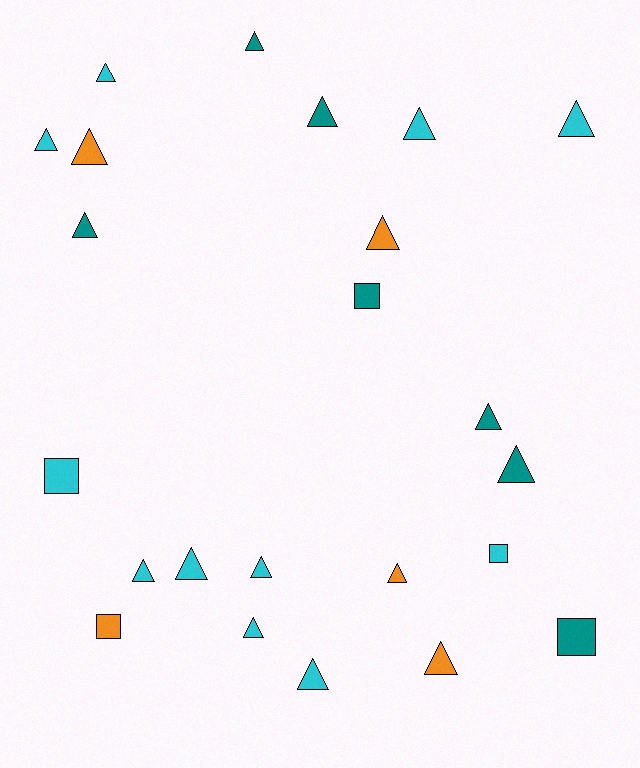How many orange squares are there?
There is 1 orange square.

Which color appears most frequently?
Cyan, with 11 objects.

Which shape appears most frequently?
Triangle, with 18 objects.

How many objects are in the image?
There are 23 objects.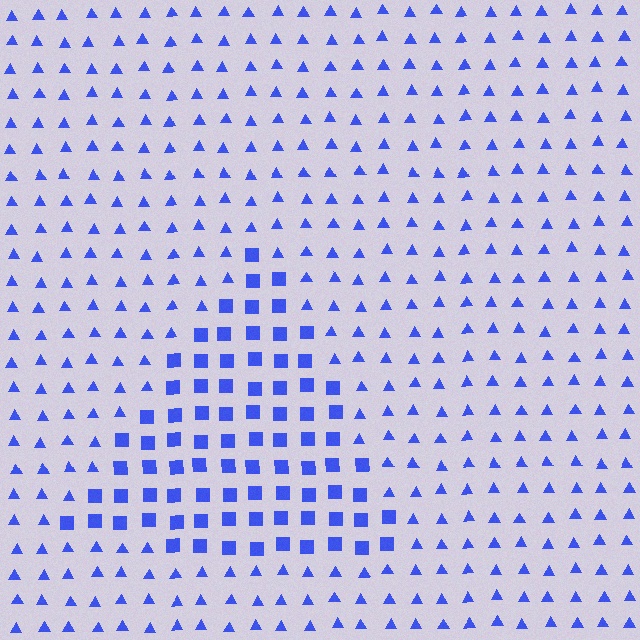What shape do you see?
I see a triangle.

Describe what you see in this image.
The image is filled with small blue elements arranged in a uniform grid. A triangle-shaped region contains squares, while the surrounding area contains triangles. The boundary is defined purely by the change in element shape.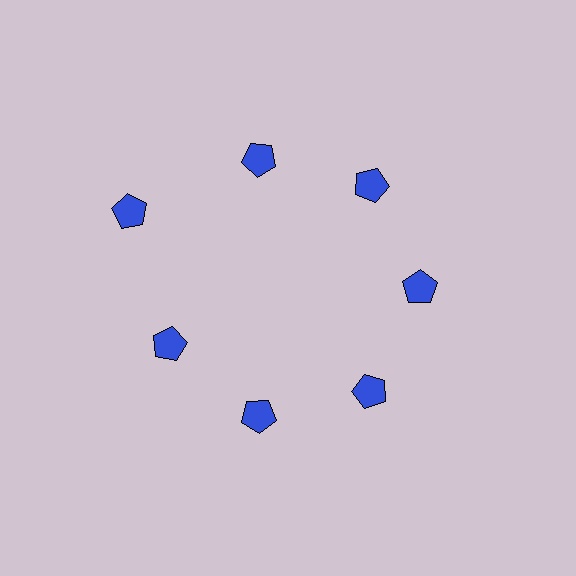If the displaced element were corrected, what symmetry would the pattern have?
It would have 7-fold rotational symmetry — the pattern would map onto itself every 51 degrees.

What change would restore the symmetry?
The symmetry would be restored by moving it inward, back onto the ring so that all 7 pentagons sit at equal angles and equal distance from the center.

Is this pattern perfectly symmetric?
No. The 7 blue pentagons are arranged in a ring, but one element near the 10 o'clock position is pushed outward from the center, breaking the 7-fold rotational symmetry.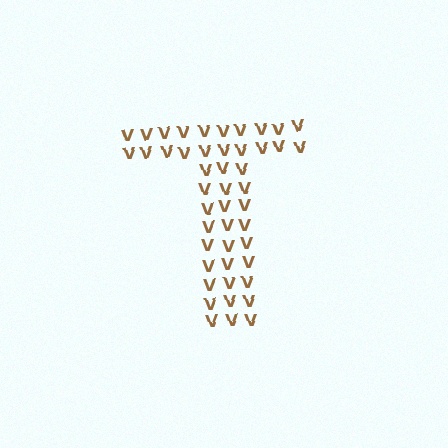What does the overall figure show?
The overall figure shows the letter T.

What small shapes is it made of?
It is made of small letter V's.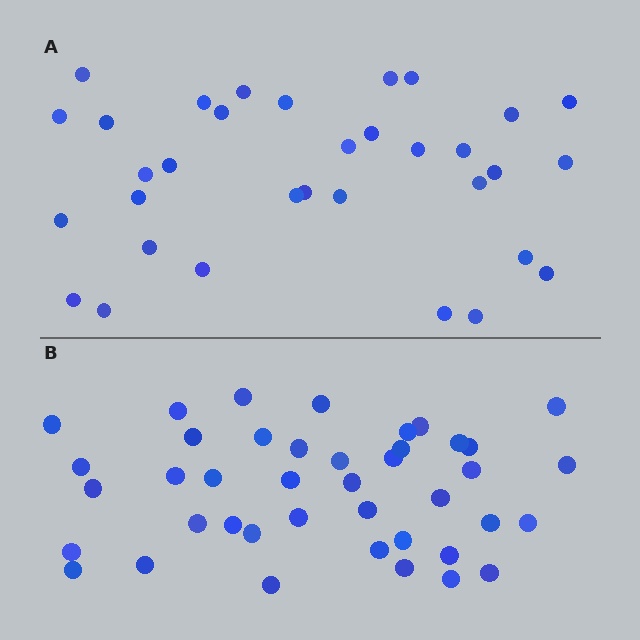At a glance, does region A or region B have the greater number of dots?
Region B (the bottom region) has more dots.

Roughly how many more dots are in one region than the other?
Region B has roughly 8 or so more dots than region A.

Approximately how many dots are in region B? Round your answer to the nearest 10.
About 40 dots. (The exact count is 41, which rounds to 40.)